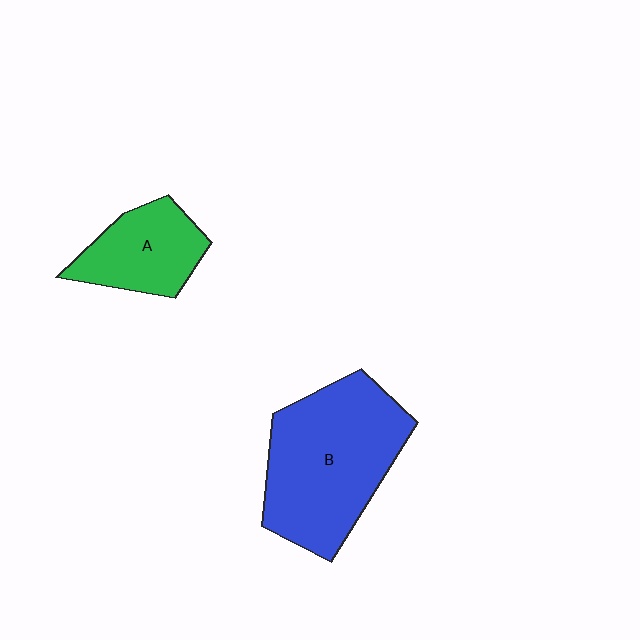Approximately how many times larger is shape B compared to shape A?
Approximately 2.0 times.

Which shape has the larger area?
Shape B (blue).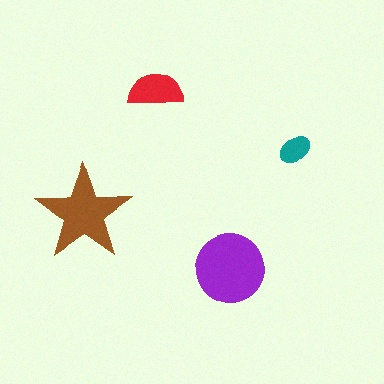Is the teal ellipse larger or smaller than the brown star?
Smaller.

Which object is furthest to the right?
The teal ellipse is rightmost.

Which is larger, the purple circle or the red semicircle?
The purple circle.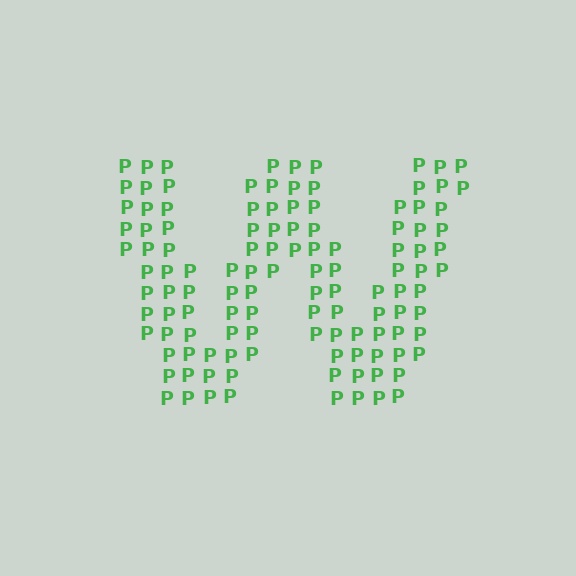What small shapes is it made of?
It is made of small letter P's.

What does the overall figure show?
The overall figure shows the letter W.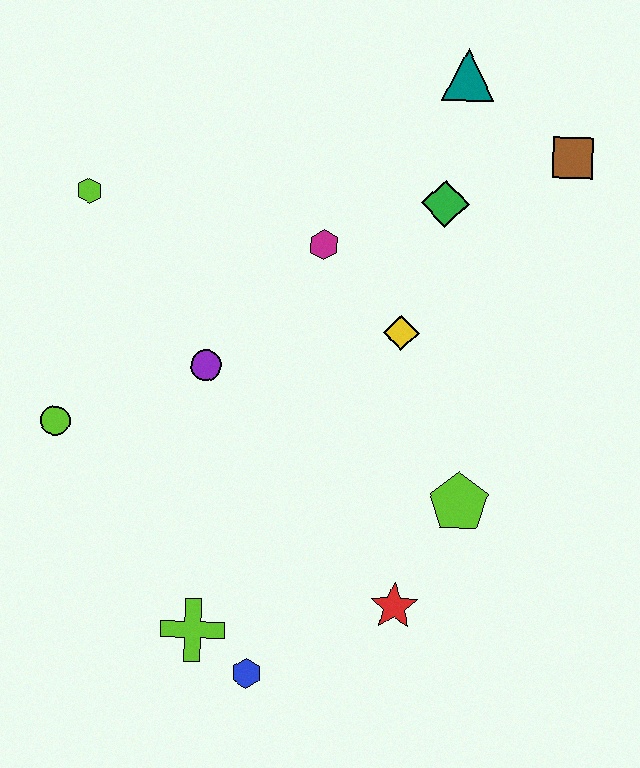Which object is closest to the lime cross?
The blue hexagon is closest to the lime cross.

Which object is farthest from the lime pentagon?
The lime hexagon is farthest from the lime pentagon.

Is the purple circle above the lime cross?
Yes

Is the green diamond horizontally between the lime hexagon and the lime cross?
No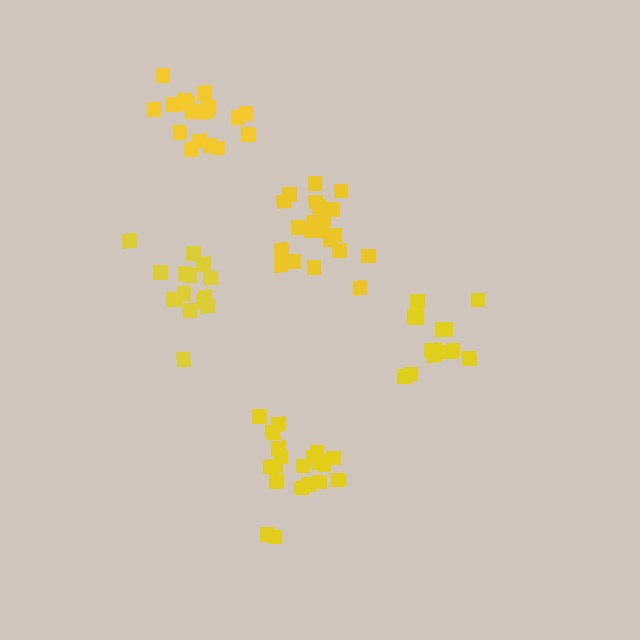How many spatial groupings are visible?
There are 5 spatial groupings.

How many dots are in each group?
Group 1: 15 dots, Group 2: 21 dots, Group 3: 15 dots, Group 4: 21 dots, Group 5: 17 dots (89 total).